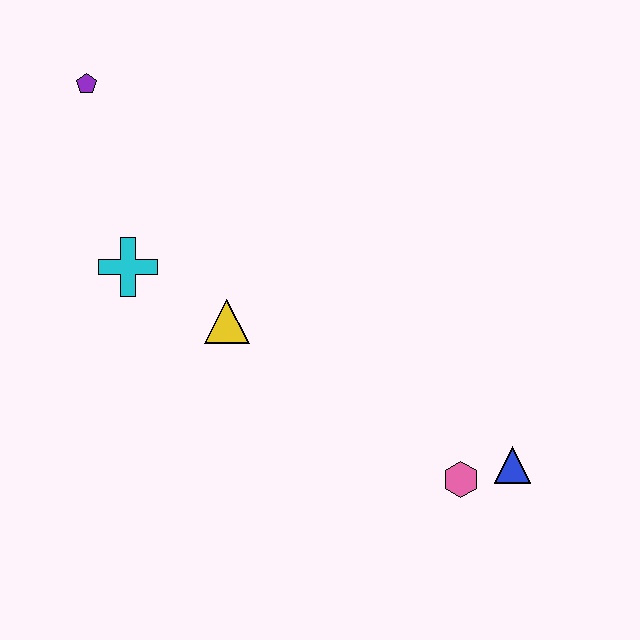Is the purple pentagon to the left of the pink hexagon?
Yes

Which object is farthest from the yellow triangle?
The blue triangle is farthest from the yellow triangle.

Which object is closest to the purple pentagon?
The cyan cross is closest to the purple pentagon.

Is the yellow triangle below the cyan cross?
Yes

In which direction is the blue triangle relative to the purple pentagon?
The blue triangle is to the right of the purple pentagon.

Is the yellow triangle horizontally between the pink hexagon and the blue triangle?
No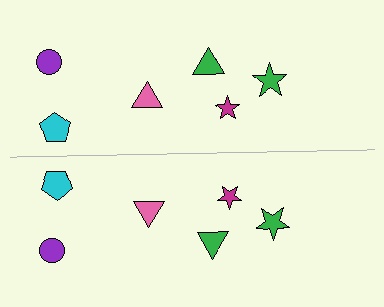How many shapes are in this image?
There are 12 shapes in this image.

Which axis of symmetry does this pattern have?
The pattern has a horizontal axis of symmetry running through the center of the image.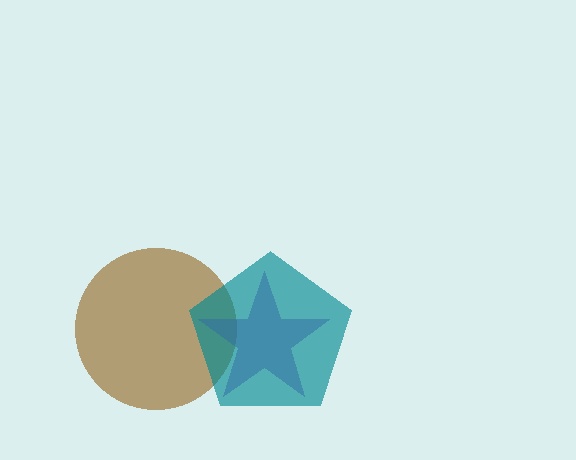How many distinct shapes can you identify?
There are 3 distinct shapes: a brown circle, a purple star, a teal pentagon.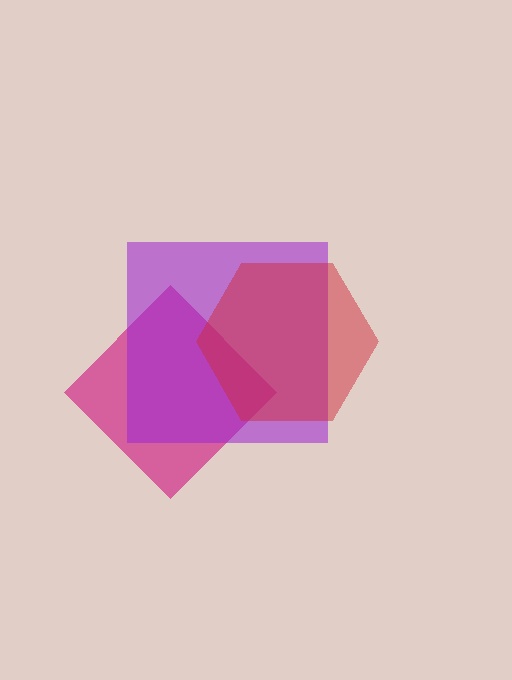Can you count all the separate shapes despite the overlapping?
Yes, there are 3 separate shapes.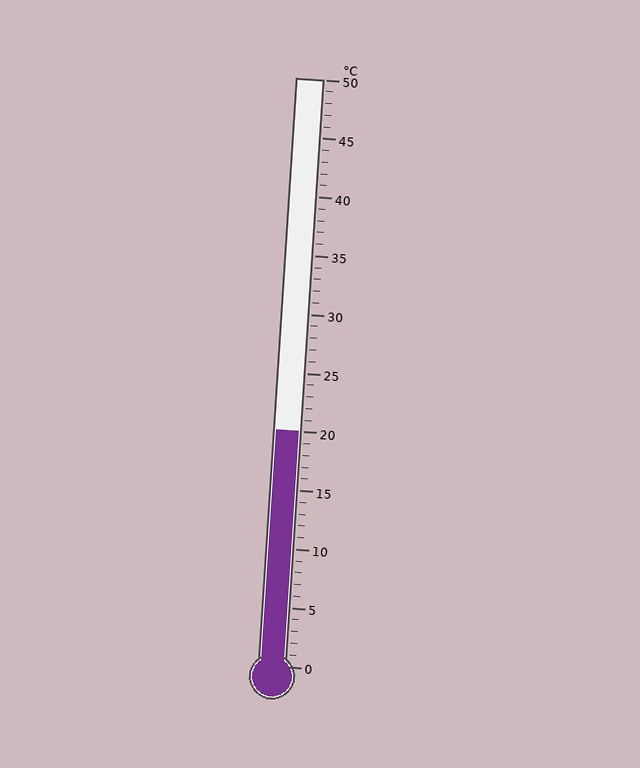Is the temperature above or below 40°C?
The temperature is below 40°C.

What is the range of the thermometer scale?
The thermometer scale ranges from 0°C to 50°C.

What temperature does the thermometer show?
The thermometer shows approximately 20°C.